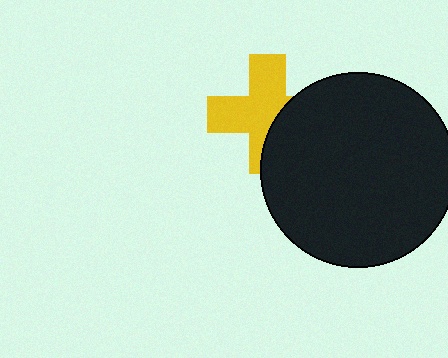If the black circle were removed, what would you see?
You would see the complete yellow cross.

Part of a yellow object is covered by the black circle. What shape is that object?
It is a cross.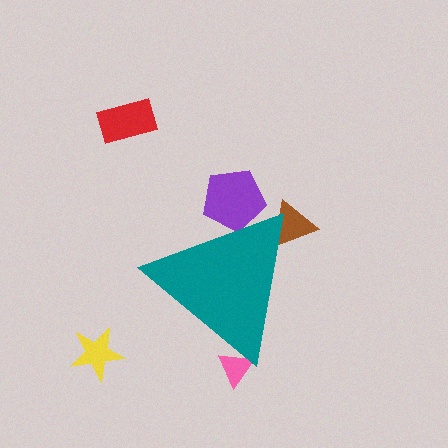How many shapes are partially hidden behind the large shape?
3 shapes are partially hidden.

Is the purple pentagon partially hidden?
Yes, the purple pentagon is partially hidden behind the teal triangle.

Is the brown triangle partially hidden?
Yes, the brown triangle is partially hidden behind the teal triangle.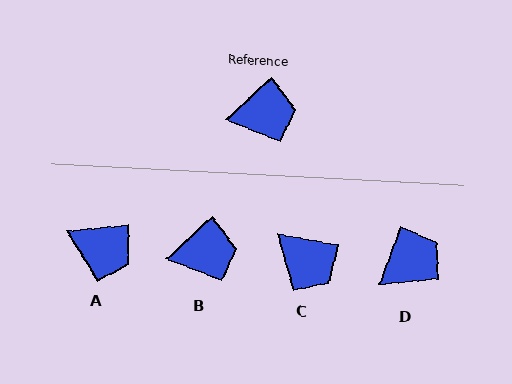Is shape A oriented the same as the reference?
No, it is off by about 37 degrees.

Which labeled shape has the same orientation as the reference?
B.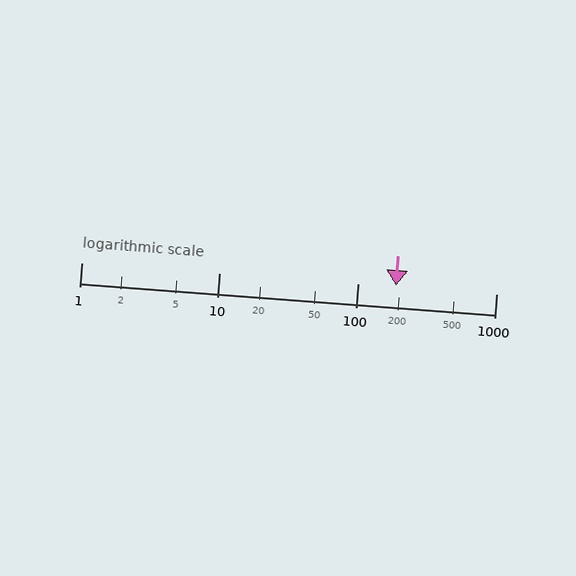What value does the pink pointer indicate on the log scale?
The pointer indicates approximately 190.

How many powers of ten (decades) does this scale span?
The scale spans 3 decades, from 1 to 1000.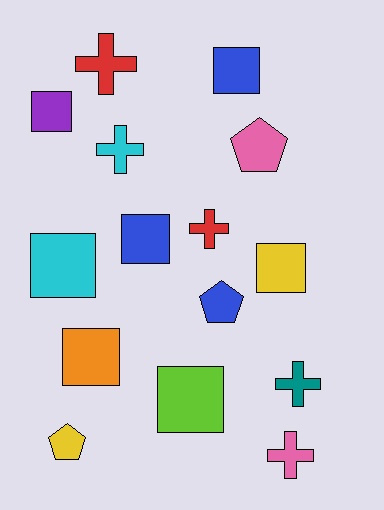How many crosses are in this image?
There are 5 crosses.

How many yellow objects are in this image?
There are 2 yellow objects.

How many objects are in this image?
There are 15 objects.